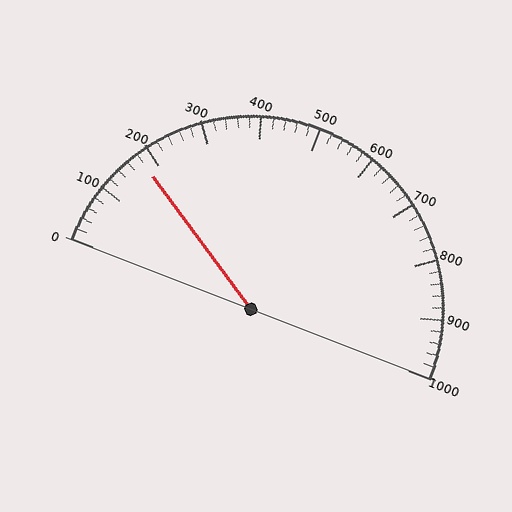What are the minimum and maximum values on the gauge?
The gauge ranges from 0 to 1000.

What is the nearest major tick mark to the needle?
The nearest major tick mark is 200.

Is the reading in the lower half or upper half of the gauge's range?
The reading is in the lower half of the range (0 to 1000).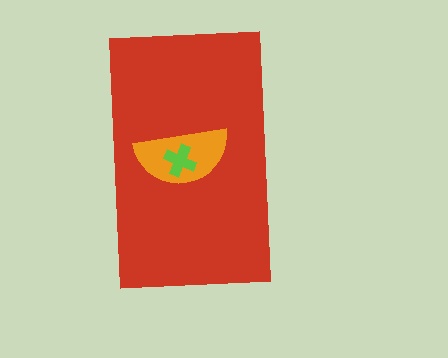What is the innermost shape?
The lime cross.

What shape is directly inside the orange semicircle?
The lime cross.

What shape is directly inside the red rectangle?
The orange semicircle.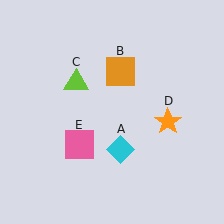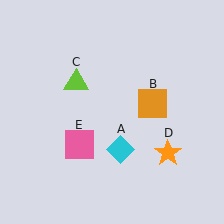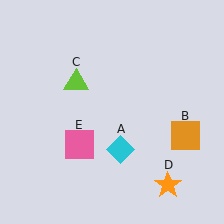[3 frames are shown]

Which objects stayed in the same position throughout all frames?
Cyan diamond (object A) and lime triangle (object C) and pink square (object E) remained stationary.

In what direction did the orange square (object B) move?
The orange square (object B) moved down and to the right.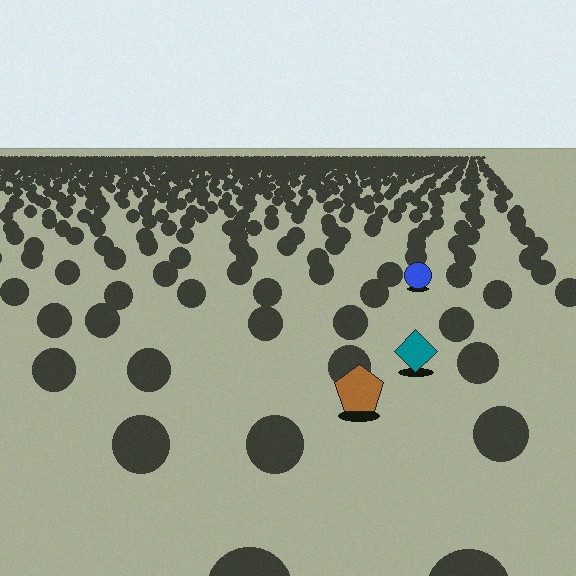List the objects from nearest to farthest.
From nearest to farthest: the brown pentagon, the teal diamond, the blue circle.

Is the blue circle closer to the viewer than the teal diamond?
No. The teal diamond is closer — you can tell from the texture gradient: the ground texture is coarser near it.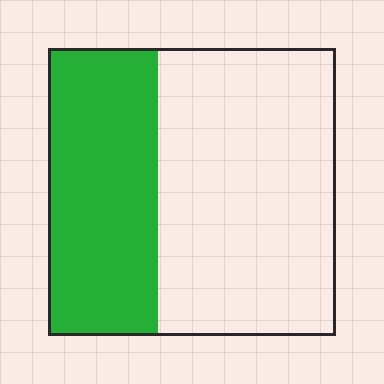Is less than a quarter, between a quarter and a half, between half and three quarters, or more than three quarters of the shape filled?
Between a quarter and a half.